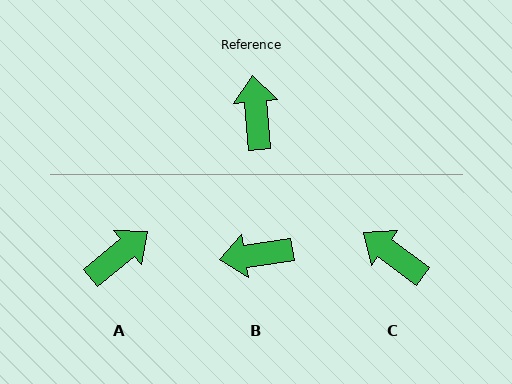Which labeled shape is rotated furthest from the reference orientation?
B, about 93 degrees away.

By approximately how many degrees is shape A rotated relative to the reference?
Approximately 56 degrees clockwise.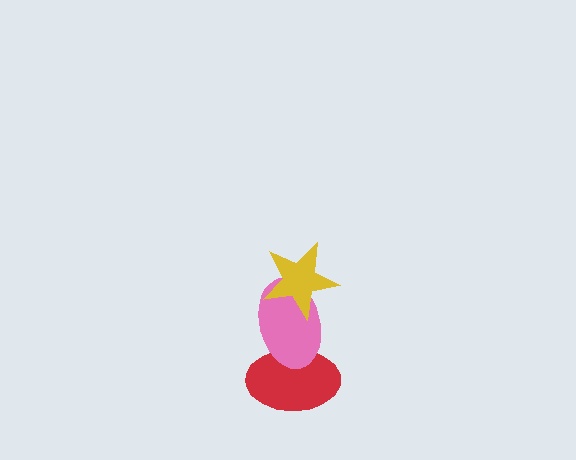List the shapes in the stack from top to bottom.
From top to bottom: the yellow star, the pink ellipse, the red ellipse.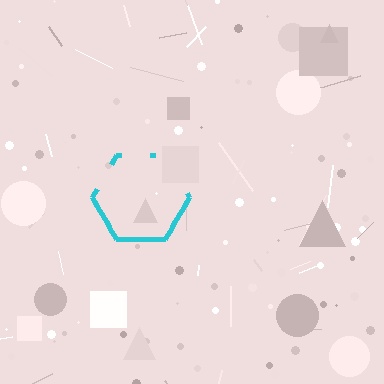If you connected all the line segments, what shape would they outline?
They would outline a hexagon.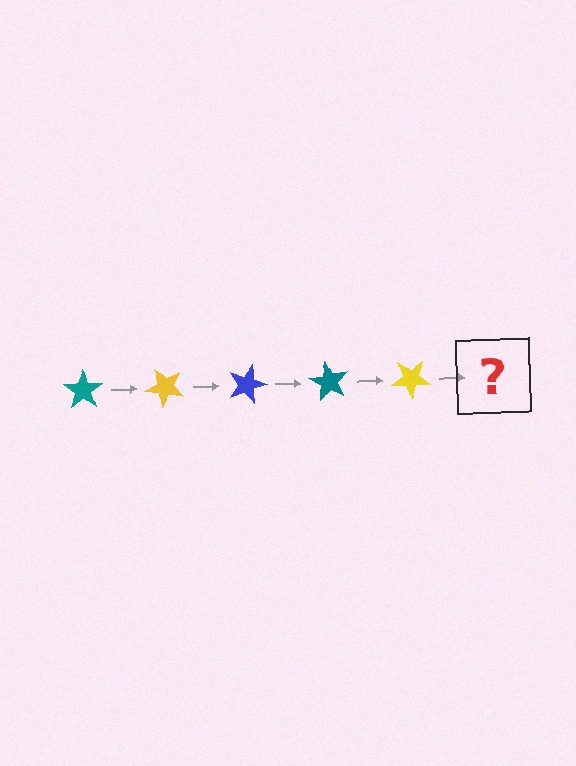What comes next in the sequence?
The next element should be a blue star, rotated 225 degrees from the start.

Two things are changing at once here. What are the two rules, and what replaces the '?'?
The two rules are that it rotates 45 degrees each step and the color cycles through teal, yellow, and blue. The '?' should be a blue star, rotated 225 degrees from the start.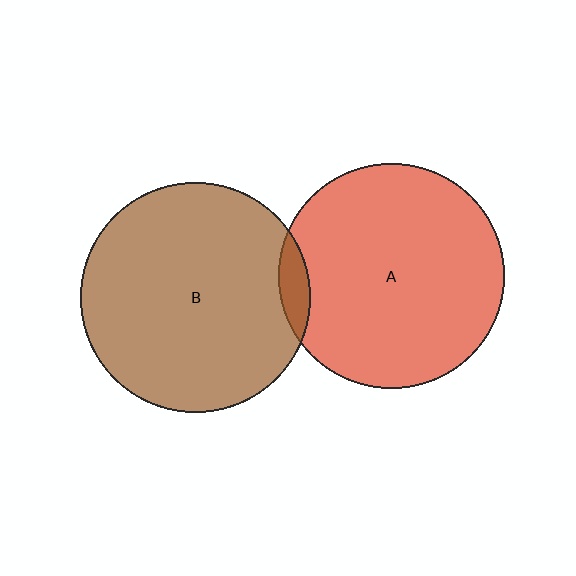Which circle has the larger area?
Circle B (brown).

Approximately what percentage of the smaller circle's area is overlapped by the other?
Approximately 5%.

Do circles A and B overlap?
Yes.